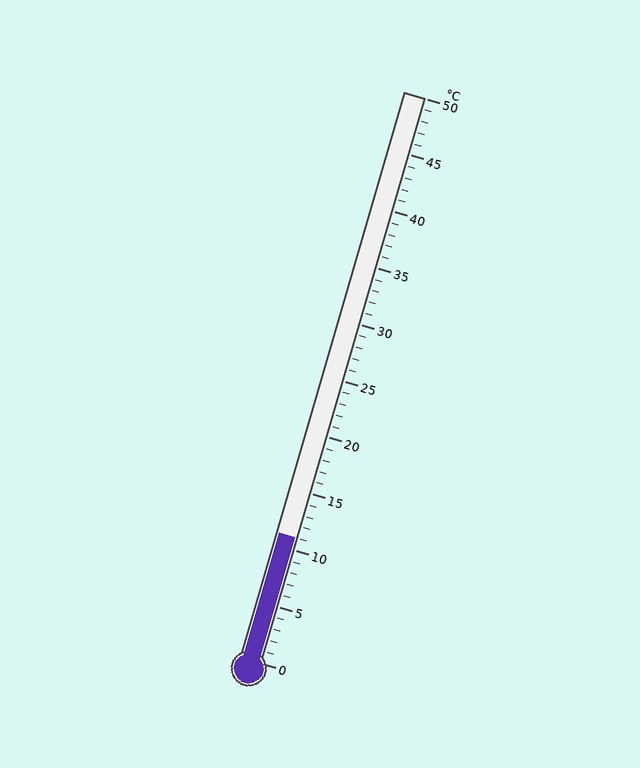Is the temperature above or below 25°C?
The temperature is below 25°C.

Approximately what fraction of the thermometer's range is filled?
The thermometer is filled to approximately 20% of its range.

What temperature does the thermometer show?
The thermometer shows approximately 11°C.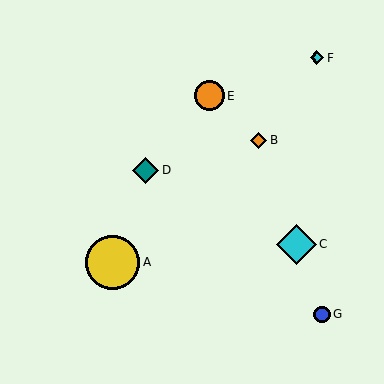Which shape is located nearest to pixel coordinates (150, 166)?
The teal diamond (labeled D) at (146, 170) is nearest to that location.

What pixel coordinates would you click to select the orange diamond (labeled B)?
Click at (259, 140) to select the orange diamond B.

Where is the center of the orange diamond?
The center of the orange diamond is at (259, 140).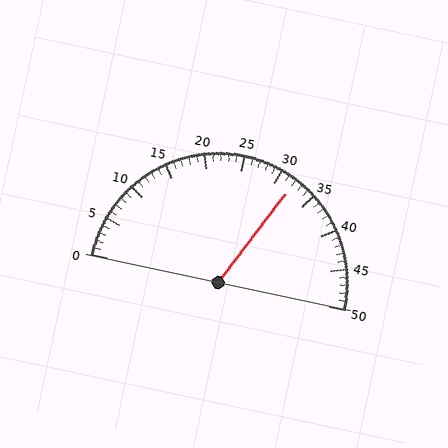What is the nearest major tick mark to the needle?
The nearest major tick mark is 30.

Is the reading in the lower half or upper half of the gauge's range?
The reading is in the upper half of the range (0 to 50).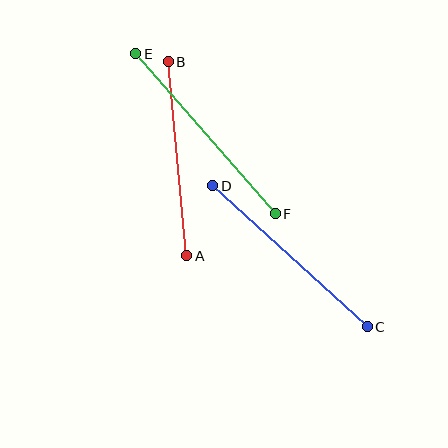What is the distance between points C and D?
The distance is approximately 209 pixels.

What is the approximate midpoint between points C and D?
The midpoint is at approximately (290, 256) pixels.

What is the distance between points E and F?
The distance is approximately 212 pixels.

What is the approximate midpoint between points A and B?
The midpoint is at approximately (177, 159) pixels.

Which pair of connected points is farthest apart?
Points E and F are farthest apart.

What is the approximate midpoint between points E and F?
The midpoint is at approximately (205, 134) pixels.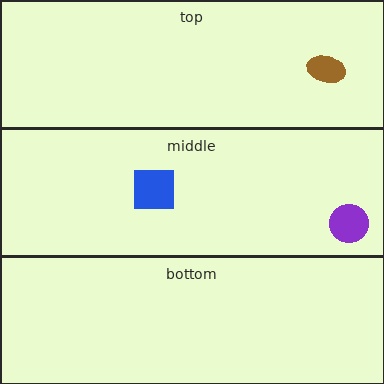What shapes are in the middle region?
The purple circle, the blue square.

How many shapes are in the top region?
1.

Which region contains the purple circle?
The middle region.